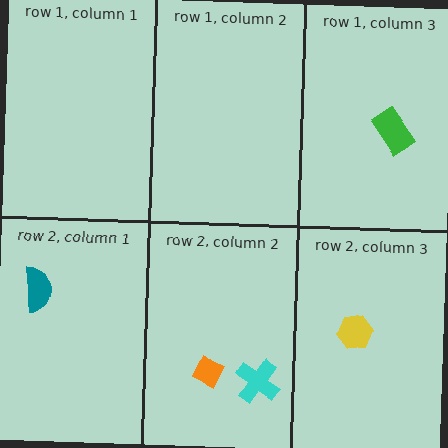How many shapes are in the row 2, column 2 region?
2.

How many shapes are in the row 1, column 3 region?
1.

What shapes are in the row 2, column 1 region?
The teal semicircle.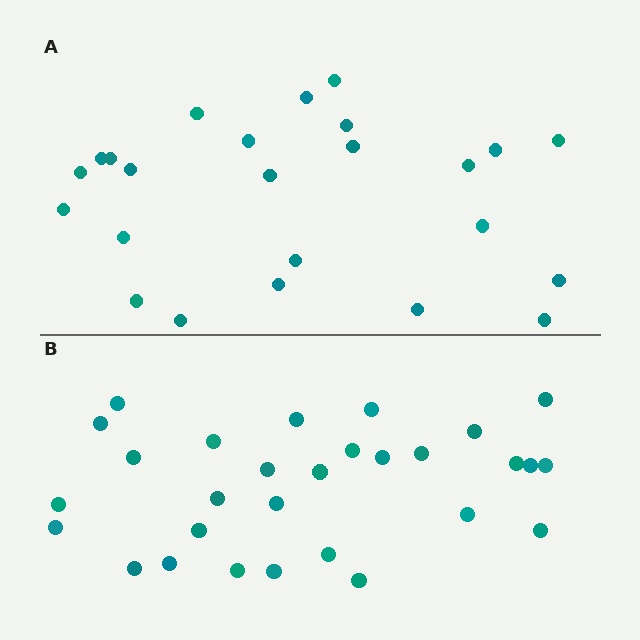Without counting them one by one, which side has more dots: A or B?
Region B (the bottom region) has more dots.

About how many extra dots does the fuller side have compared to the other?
Region B has about 5 more dots than region A.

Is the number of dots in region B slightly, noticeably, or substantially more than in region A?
Region B has only slightly more — the two regions are fairly close. The ratio is roughly 1.2 to 1.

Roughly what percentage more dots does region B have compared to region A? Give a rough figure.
About 20% more.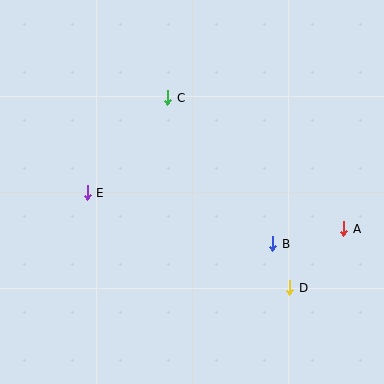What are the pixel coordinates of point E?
Point E is at (87, 193).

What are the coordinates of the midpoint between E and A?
The midpoint between E and A is at (216, 211).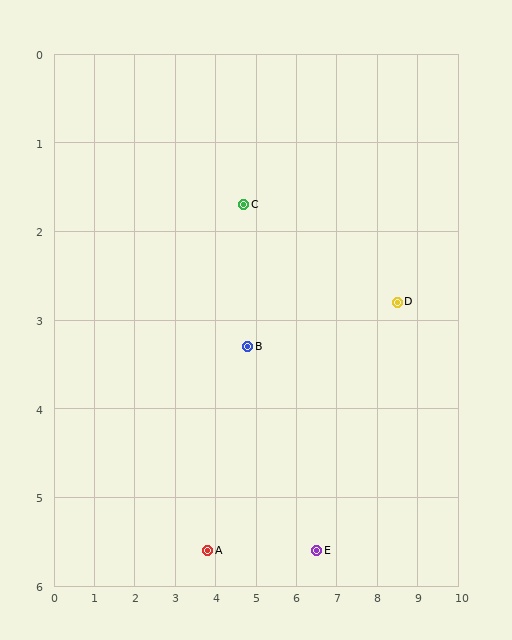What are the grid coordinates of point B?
Point B is at approximately (4.8, 3.3).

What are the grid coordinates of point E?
Point E is at approximately (6.5, 5.6).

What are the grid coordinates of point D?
Point D is at approximately (8.5, 2.8).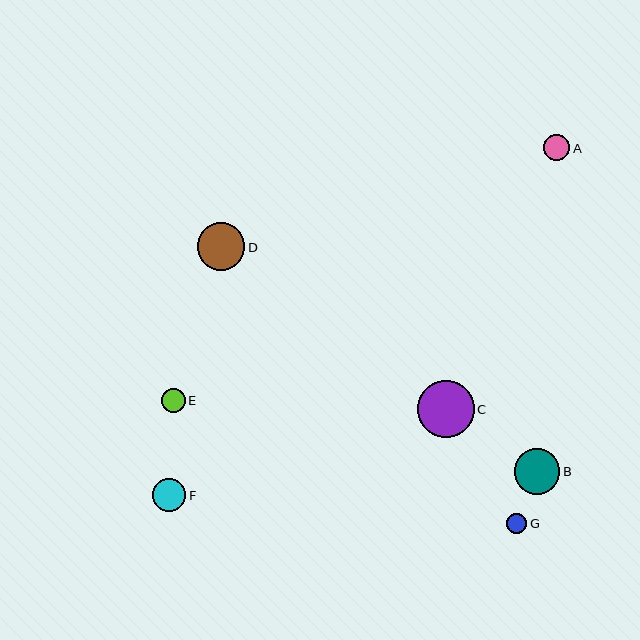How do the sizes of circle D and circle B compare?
Circle D and circle B are approximately the same size.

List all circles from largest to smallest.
From largest to smallest: C, D, B, F, A, E, G.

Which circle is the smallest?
Circle G is the smallest with a size of approximately 20 pixels.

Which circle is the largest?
Circle C is the largest with a size of approximately 57 pixels.